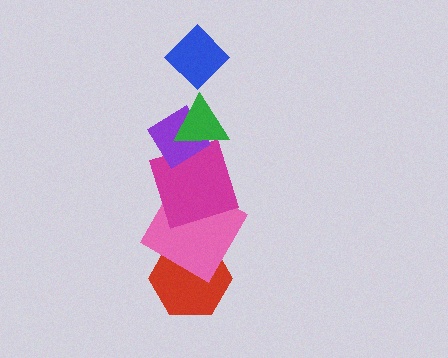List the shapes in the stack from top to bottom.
From top to bottom: the blue diamond, the green triangle, the purple diamond, the magenta square, the pink square, the red hexagon.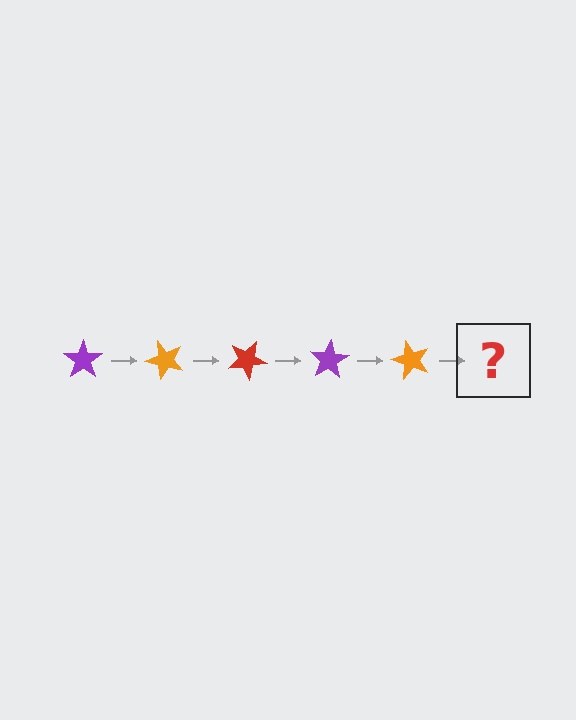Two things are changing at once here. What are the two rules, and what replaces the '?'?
The two rules are that it rotates 50 degrees each step and the color cycles through purple, orange, and red. The '?' should be a red star, rotated 250 degrees from the start.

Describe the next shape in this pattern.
It should be a red star, rotated 250 degrees from the start.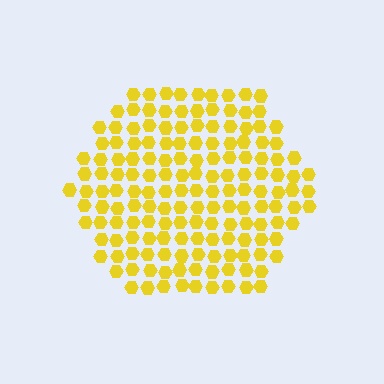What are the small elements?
The small elements are hexagons.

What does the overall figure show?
The overall figure shows a hexagon.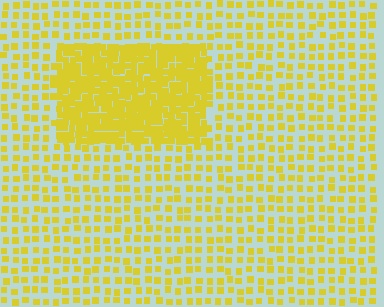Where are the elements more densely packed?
The elements are more densely packed inside the rectangle boundary.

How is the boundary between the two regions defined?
The boundary is defined by a change in element density (approximately 2.7x ratio). All elements are the same color, size, and shape.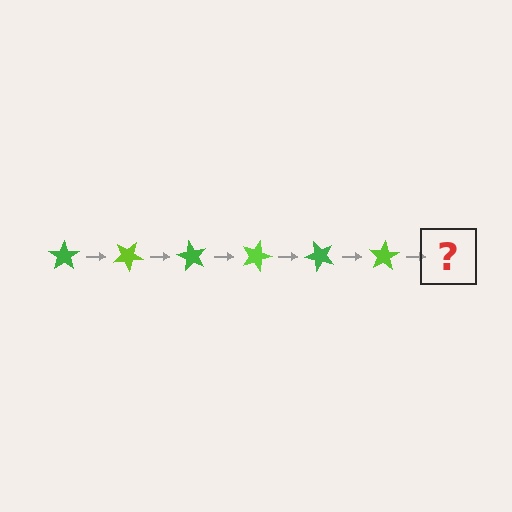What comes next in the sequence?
The next element should be a green star, rotated 180 degrees from the start.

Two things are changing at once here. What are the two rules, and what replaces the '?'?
The two rules are that it rotates 30 degrees each step and the color cycles through green and lime. The '?' should be a green star, rotated 180 degrees from the start.